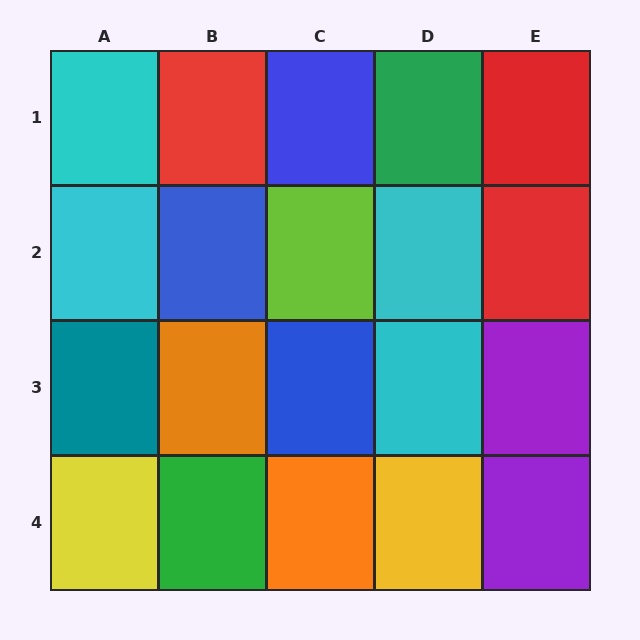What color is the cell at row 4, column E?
Purple.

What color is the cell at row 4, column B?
Green.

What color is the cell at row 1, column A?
Cyan.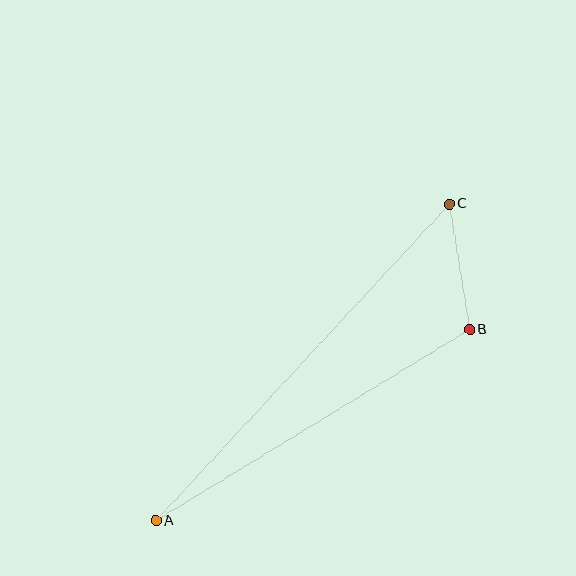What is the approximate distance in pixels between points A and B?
The distance between A and B is approximately 367 pixels.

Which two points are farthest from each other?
Points A and C are farthest from each other.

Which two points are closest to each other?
Points B and C are closest to each other.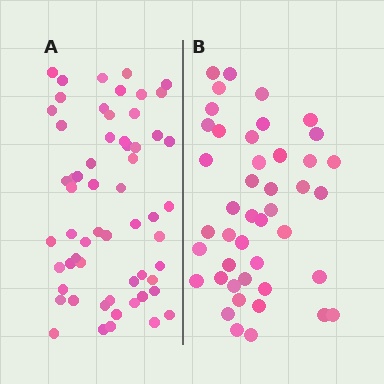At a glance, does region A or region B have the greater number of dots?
Region A (the left region) has more dots.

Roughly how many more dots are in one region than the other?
Region A has approximately 15 more dots than region B.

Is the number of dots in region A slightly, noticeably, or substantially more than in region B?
Region A has noticeably more, but not dramatically so. The ratio is roughly 1.3 to 1.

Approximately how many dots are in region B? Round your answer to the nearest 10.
About 40 dots. (The exact count is 44, which rounds to 40.)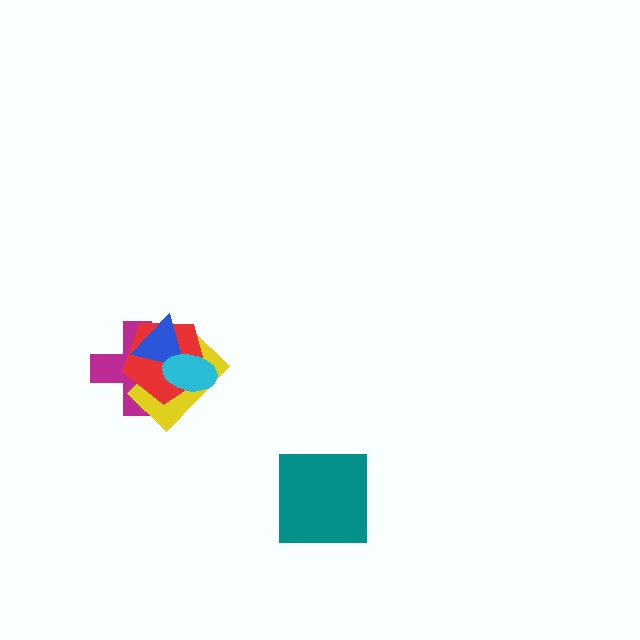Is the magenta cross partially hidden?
Yes, it is partially covered by another shape.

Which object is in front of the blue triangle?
The cyan ellipse is in front of the blue triangle.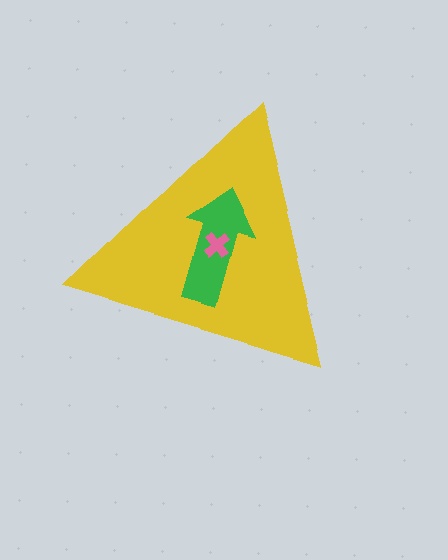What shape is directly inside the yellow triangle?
The green arrow.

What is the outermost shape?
The yellow triangle.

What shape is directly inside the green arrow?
The pink cross.